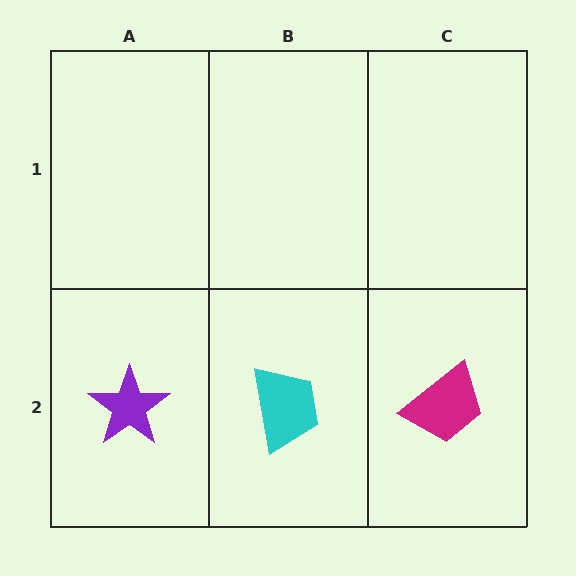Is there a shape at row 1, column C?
No, that cell is empty.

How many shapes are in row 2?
3 shapes.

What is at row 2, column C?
A magenta trapezoid.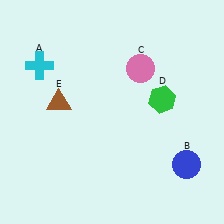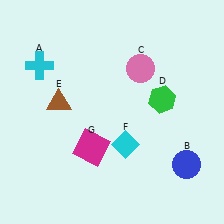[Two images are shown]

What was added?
A cyan diamond (F), a magenta square (G) were added in Image 2.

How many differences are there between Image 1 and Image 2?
There are 2 differences between the two images.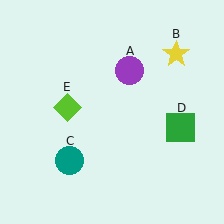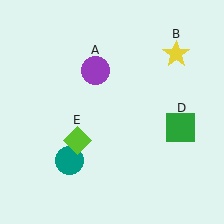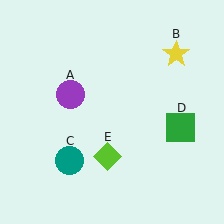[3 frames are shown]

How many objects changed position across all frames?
2 objects changed position: purple circle (object A), lime diamond (object E).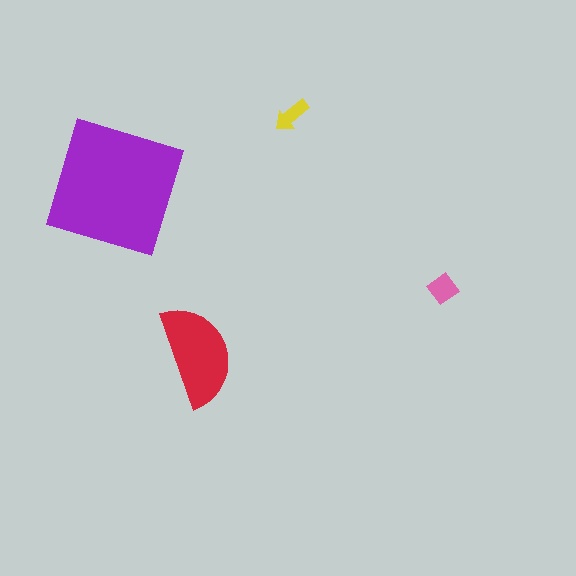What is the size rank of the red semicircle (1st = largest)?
2nd.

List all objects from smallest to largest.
The yellow arrow, the pink diamond, the red semicircle, the purple square.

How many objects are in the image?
There are 4 objects in the image.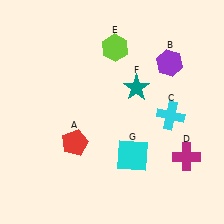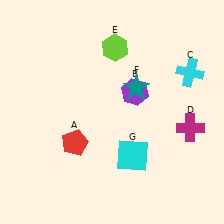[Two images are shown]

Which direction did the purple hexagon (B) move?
The purple hexagon (B) moved left.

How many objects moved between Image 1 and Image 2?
3 objects moved between the two images.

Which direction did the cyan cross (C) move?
The cyan cross (C) moved up.